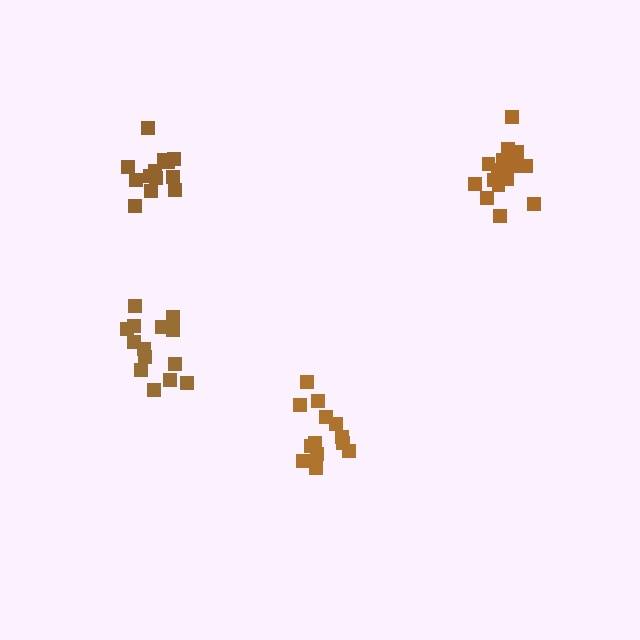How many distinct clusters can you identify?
There are 4 distinct clusters.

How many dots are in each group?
Group 1: 17 dots, Group 2: 13 dots, Group 3: 13 dots, Group 4: 14 dots (57 total).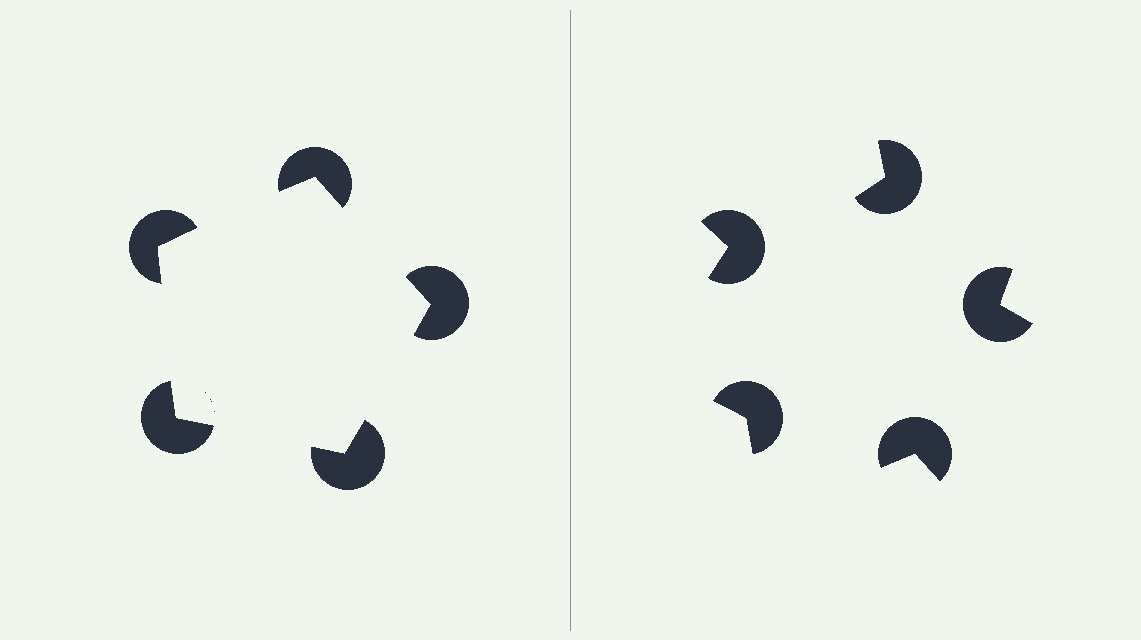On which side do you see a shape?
An illusory pentagon appears on the left side. On the right side the wedge cuts are rotated, so no coherent shape forms.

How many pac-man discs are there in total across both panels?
10 — 5 on each side.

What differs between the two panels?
The pac-man discs are positioned identically on both sides; only the wedge orientations differ. On the left they align to a pentagon; on the right they are misaligned.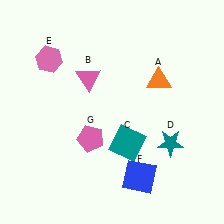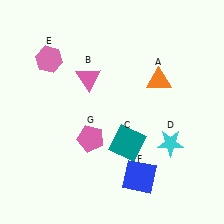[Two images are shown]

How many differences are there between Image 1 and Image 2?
There is 1 difference between the two images.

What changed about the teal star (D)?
In Image 1, D is teal. In Image 2, it changed to cyan.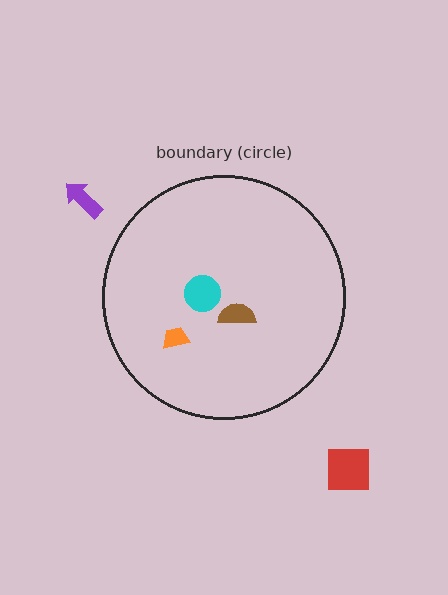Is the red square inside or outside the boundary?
Outside.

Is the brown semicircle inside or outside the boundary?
Inside.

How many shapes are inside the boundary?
3 inside, 2 outside.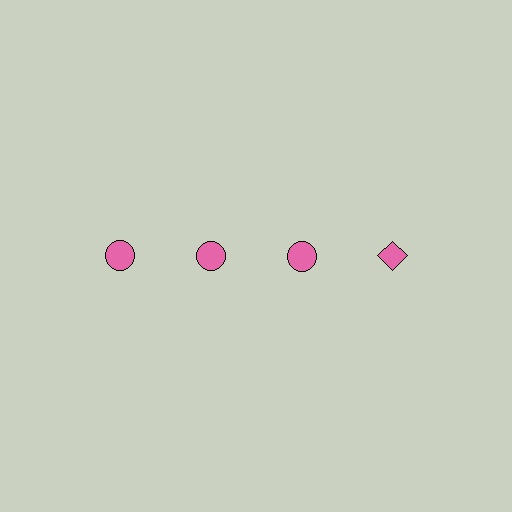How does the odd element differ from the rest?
It has a different shape: diamond instead of circle.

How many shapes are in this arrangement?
There are 4 shapes arranged in a grid pattern.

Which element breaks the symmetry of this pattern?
The pink diamond in the top row, second from right column breaks the symmetry. All other shapes are pink circles.